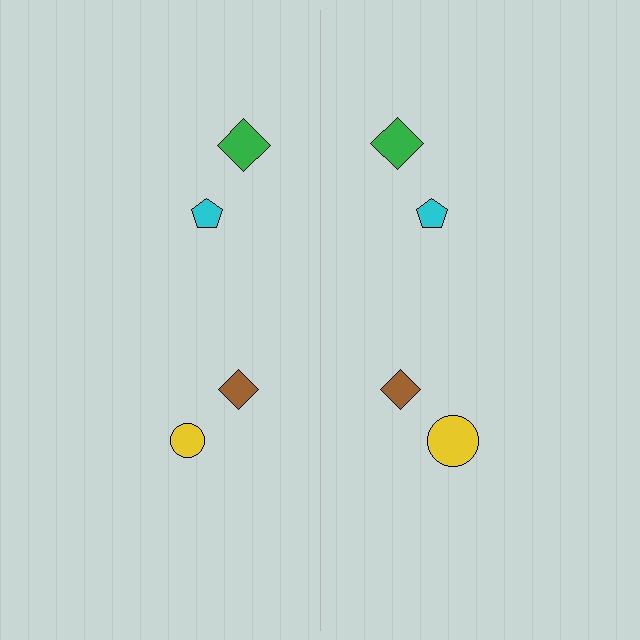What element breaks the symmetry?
The yellow circle on the right side has a different size than its mirror counterpart.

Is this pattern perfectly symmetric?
No, the pattern is not perfectly symmetric. The yellow circle on the right side has a different size than its mirror counterpart.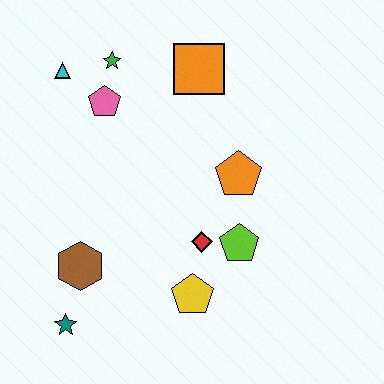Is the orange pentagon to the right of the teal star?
Yes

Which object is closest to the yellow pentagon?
The red diamond is closest to the yellow pentagon.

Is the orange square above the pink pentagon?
Yes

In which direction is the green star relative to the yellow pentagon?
The green star is above the yellow pentagon.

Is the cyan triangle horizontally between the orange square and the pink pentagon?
No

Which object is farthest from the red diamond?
The cyan triangle is farthest from the red diamond.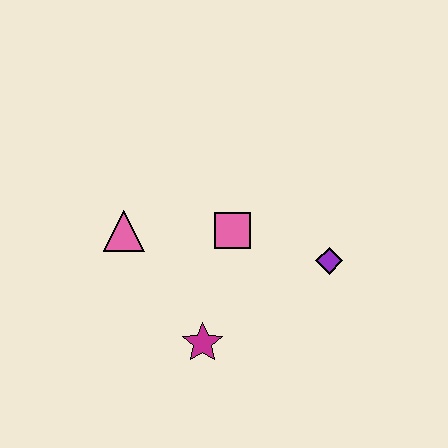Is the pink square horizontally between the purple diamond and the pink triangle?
Yes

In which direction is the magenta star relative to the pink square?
The magenta star is below the pink square.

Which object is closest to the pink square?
The purple diamond is closest to the pink square.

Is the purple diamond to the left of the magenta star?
No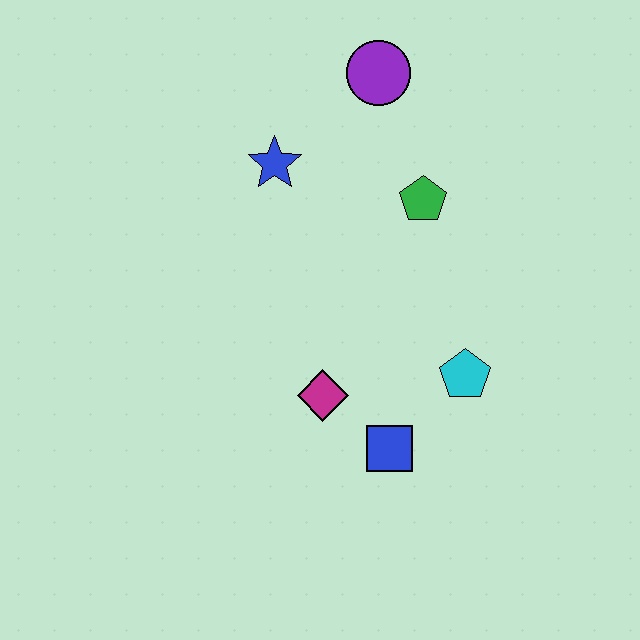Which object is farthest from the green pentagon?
The blue square is farthest from the green pentagon.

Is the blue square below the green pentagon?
Yes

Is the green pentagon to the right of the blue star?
Yes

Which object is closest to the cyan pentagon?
The blue square is closest to the cyan pentagon.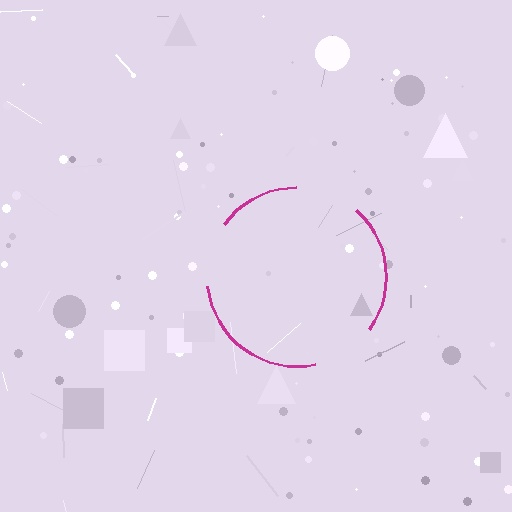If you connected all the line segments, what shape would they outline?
They would outline a circle.